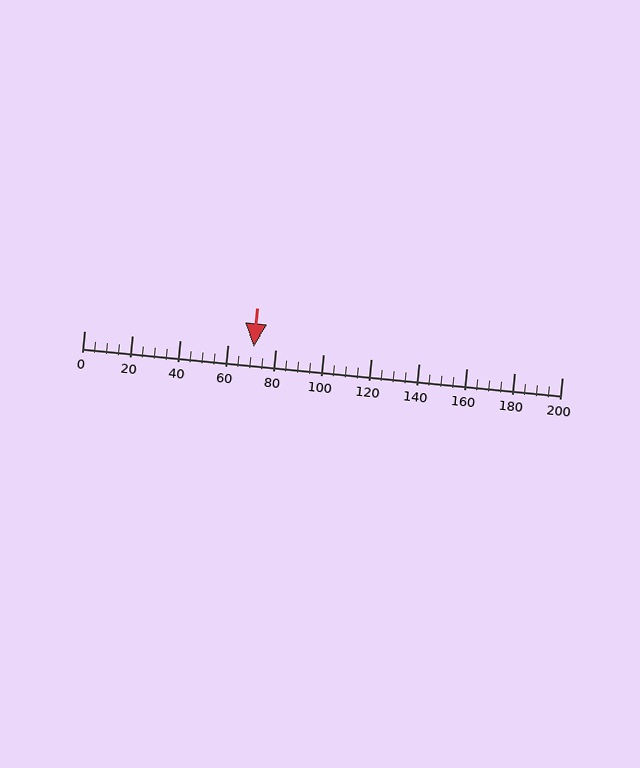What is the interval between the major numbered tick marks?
The major tick marks are spaced 20 units apart.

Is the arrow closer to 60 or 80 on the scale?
The arrow is closer to 80.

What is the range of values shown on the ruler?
The ruler shows values from 0 to 200.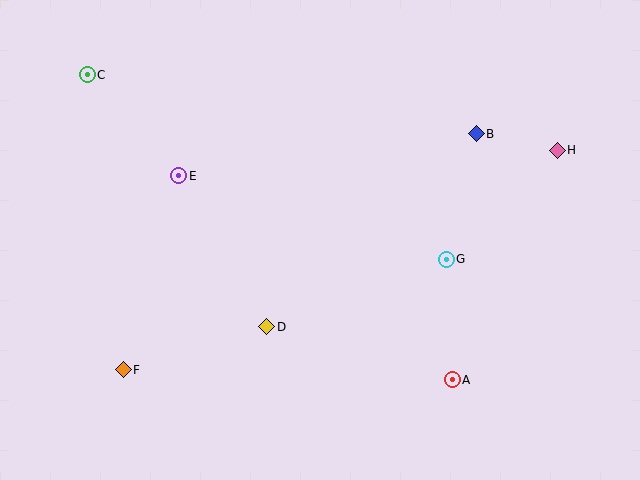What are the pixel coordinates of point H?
Point H is at (557, 150).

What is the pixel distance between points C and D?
The distance between C and D is 310 pixels.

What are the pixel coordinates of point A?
Point A is at (452, 380).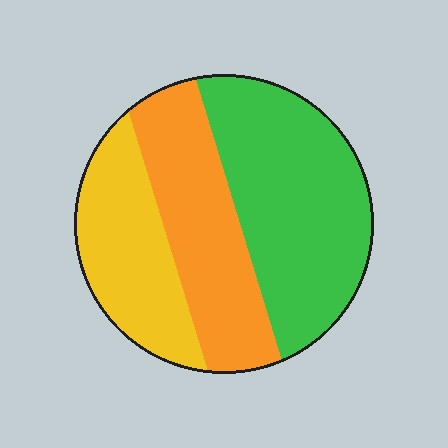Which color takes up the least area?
Yellow, at roughly 25%.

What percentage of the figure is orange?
Orange takes up between a quarter and a half of the figure.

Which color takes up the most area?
Green, at roughly 45%.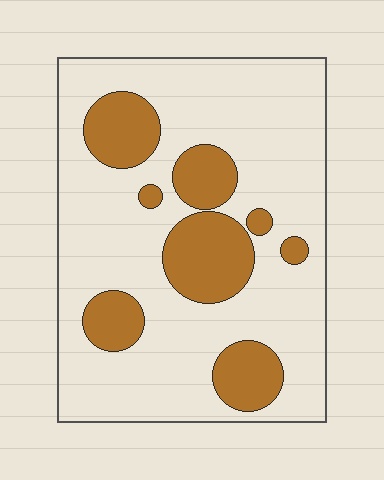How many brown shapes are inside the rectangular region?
8.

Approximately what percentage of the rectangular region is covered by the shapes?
Approximately 25%.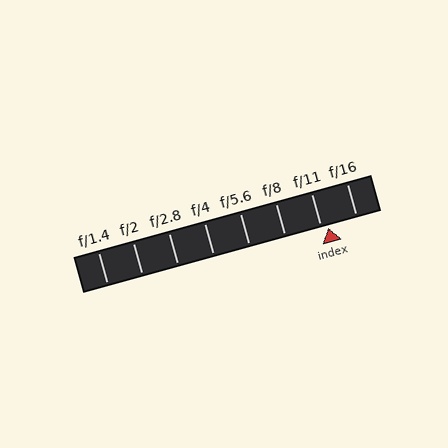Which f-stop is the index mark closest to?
The index mark is closest to f/11.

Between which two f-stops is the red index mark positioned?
The index mark is between f/11 and f/16.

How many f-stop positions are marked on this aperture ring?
There are 8 f-stop positions marked.